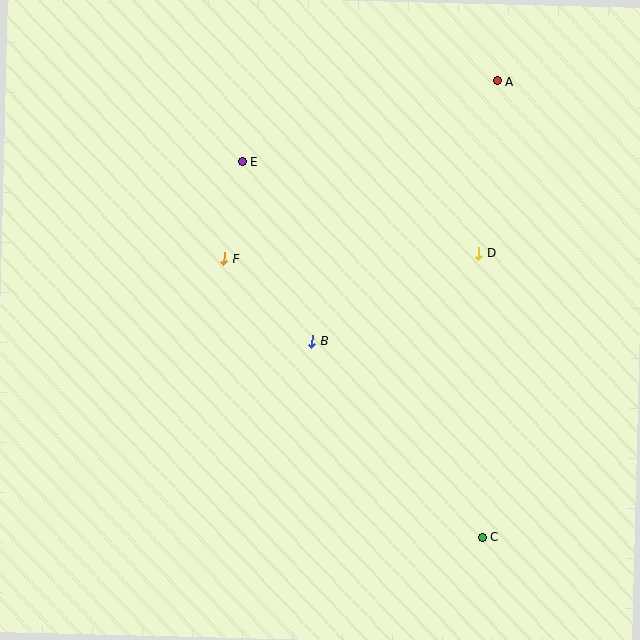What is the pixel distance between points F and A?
The distance between F and A is 325 pixels.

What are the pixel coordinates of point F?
Point F is at (224, 258).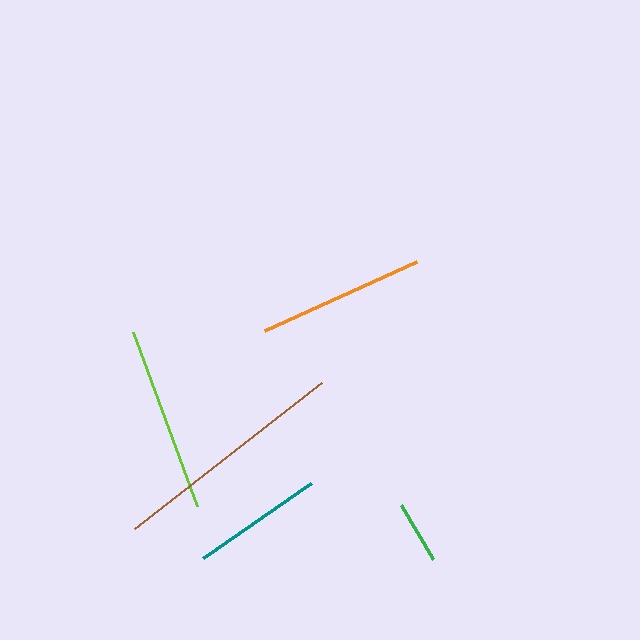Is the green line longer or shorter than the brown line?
The brown line is longer than the green line.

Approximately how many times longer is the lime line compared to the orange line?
The lime line is approximately 1.1 times the length of the orange line.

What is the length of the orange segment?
The orange segment is approximately 168 pixels long.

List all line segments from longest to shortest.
From longest to shortest: brown, lime, orange, teal, green.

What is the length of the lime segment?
The lime segment is approximately 186 pixels long.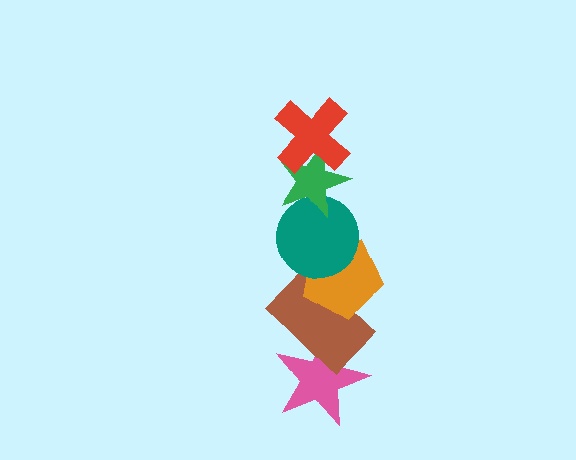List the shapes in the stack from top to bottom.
From top to bottom: the red cross, the green star, the teal circle, the orange pentagon, the brown rectangle, the pink star.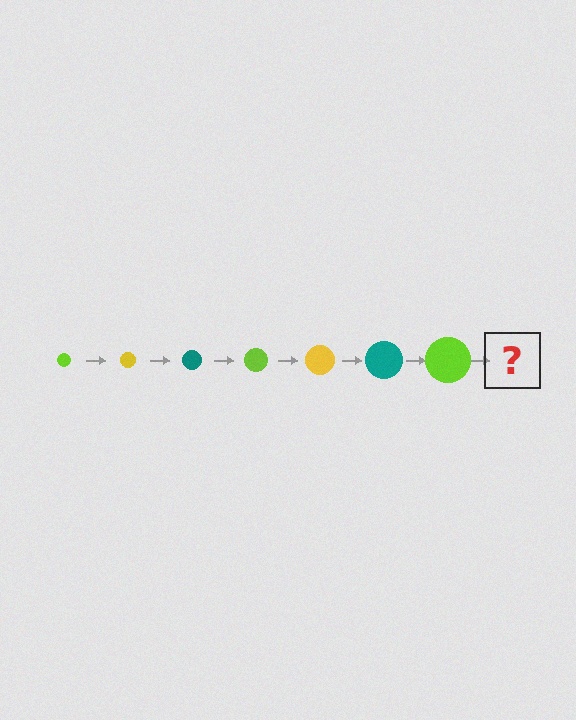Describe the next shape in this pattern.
It should be a yellow circle, larger than the previous one.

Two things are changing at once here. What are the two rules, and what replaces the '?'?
The two rules are that the circle grows larger each step and the color cycles through lime, yellow, and teal. The '?' should be a yellow circle, larger than the previous one.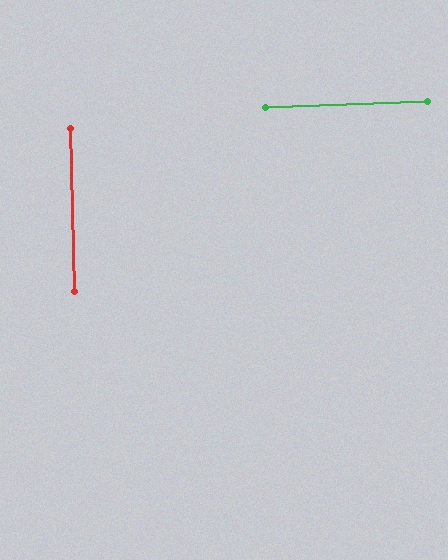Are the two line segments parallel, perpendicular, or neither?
Perpendicular — they meet at approximately 89°.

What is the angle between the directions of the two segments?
Approximately 89 degrees.